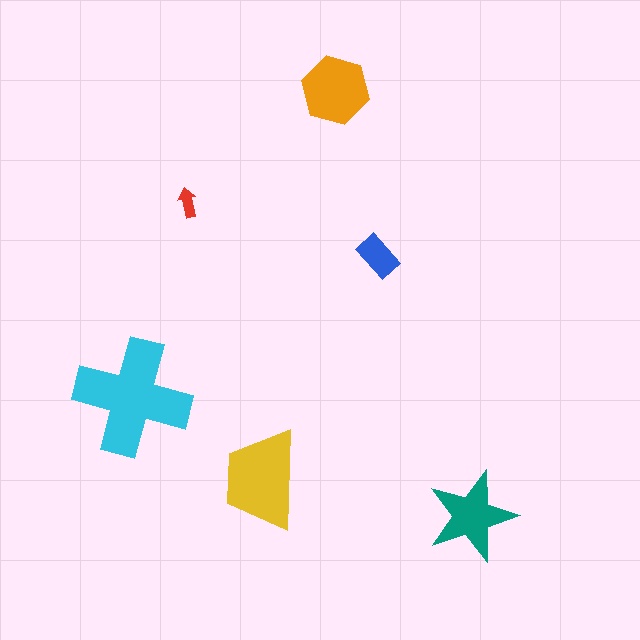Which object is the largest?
The cyan cross.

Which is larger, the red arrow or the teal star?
The teal star.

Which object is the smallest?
The red arrow.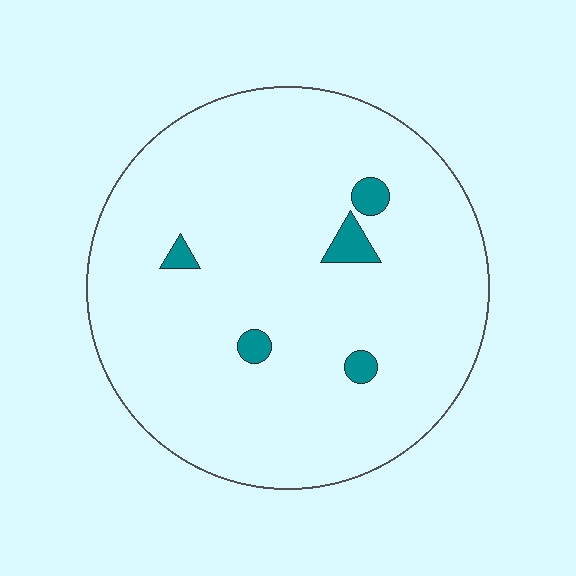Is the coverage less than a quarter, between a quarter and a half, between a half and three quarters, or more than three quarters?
Less than a quarter.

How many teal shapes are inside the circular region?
5.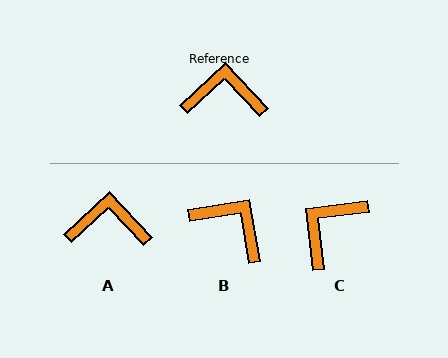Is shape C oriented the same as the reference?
No, it is off by about 54 degrees.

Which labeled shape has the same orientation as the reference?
A.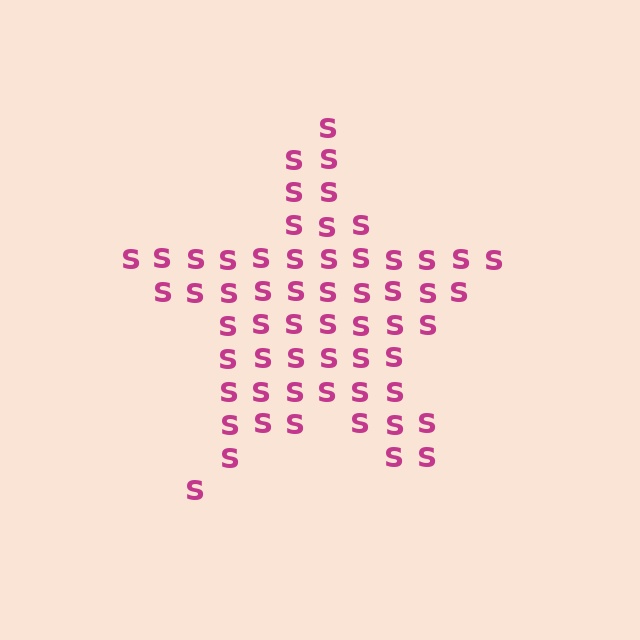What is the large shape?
The large shape is a star.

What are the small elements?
The small elements are letter S's.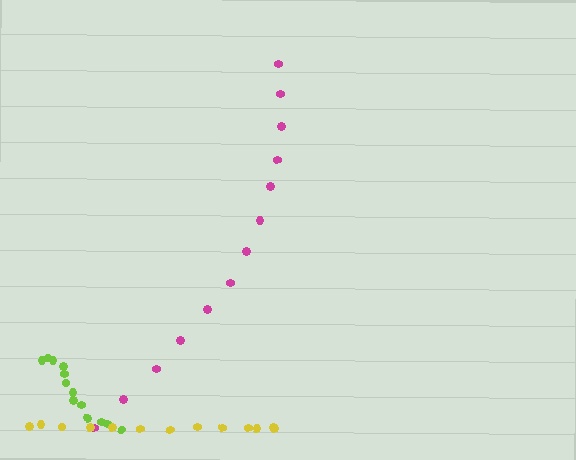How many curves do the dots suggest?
There are 3 distinct paths.